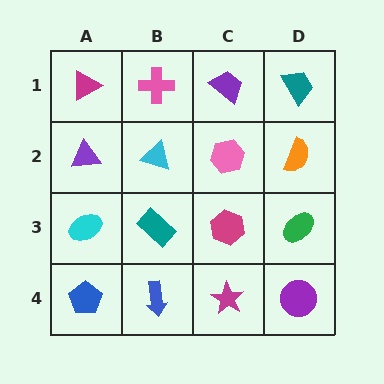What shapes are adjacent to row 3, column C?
A pink hexagon (row 2, column C), a magenta star (row 4, column C), a teal rectangle (row 3, column B), a green ellipse (row 3, column D).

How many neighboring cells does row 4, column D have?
2.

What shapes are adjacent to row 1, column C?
A pink hexagon (row 2, column C), a pink cross (row 1, column B), a teal trapezoid (row 1, column D).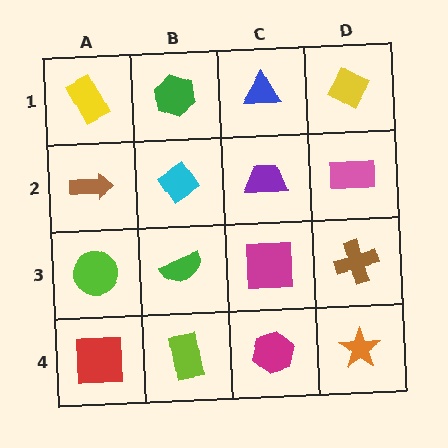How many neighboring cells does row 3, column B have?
4.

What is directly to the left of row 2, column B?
A brown arrow.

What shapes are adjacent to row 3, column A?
A brown arrow (row 2, column A), a red square (row 4, column A), a green semicircle (row 3, column B).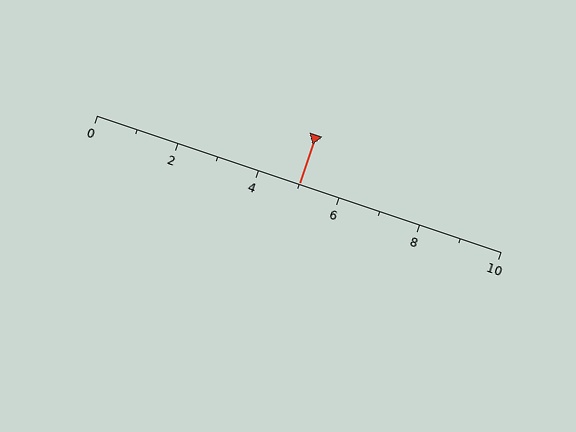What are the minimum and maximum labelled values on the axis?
The axis runs from 0 to 10.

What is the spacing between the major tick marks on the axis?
The major ticks are spaced 2 apart.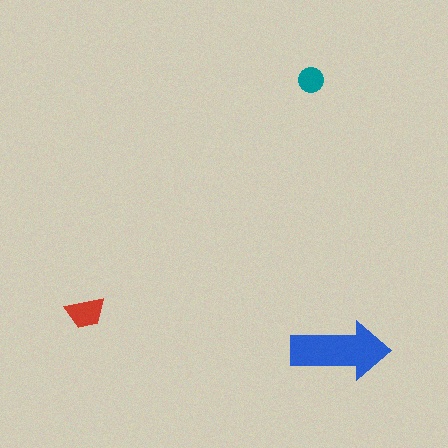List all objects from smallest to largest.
The teal circle, the red trapezoid, the blue arrow.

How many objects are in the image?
There are 3 objects in the image.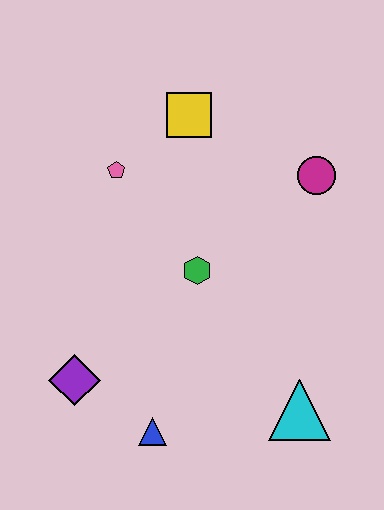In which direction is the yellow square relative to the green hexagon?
The yellow square is above the green hexagon.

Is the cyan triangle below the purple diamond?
Yes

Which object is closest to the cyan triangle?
The blue triangle is closest to the cyan triangle.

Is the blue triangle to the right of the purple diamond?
Yes